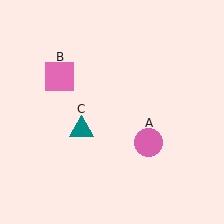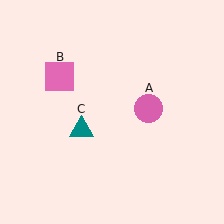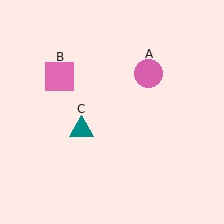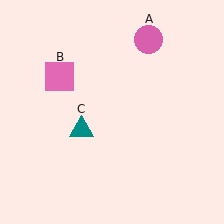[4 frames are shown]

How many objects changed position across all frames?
1 object changed position: pink circle (object A).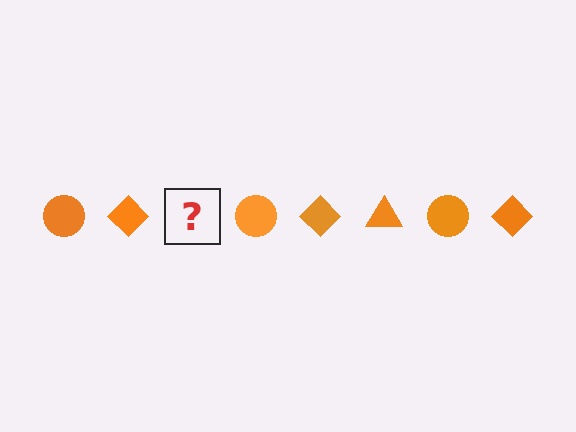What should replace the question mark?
The question mark should be replaced with an orange triangle.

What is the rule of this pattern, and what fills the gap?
The rule is that the pattern cycles through circle, diamond, triangle shapes in orange. The gap should be filled with an orange triangle.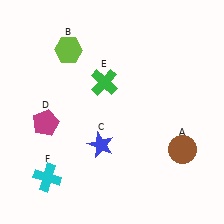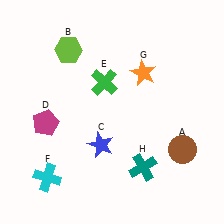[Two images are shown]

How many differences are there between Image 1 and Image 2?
There are 2 differences between the two images.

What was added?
An orange star (G), a teal cross (H) were added in Image 2.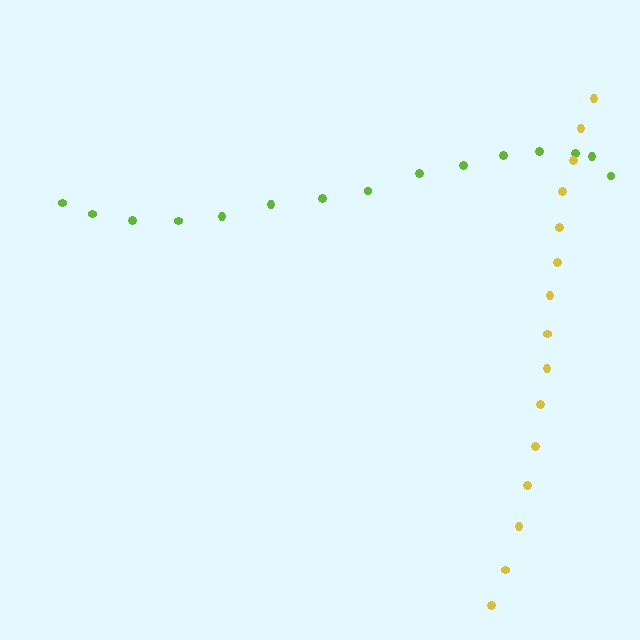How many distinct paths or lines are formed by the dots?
There are 2 distinct paths.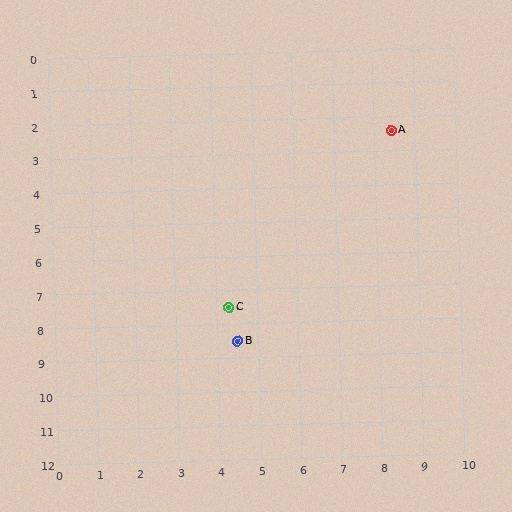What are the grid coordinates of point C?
Point C is at approximately (4.3, 7.5).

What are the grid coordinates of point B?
Point B is at approximately (4.5, 8.5).